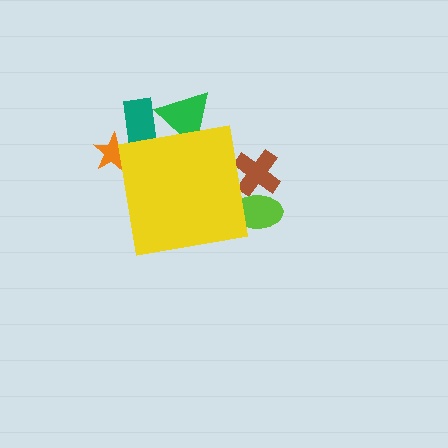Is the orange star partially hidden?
Yes, the orange star is partially hidden behind the yellow square.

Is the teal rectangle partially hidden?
Yes, the teal rectangle is partially hidden behind the yellow square.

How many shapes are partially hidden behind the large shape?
5 shapes are partially hidden.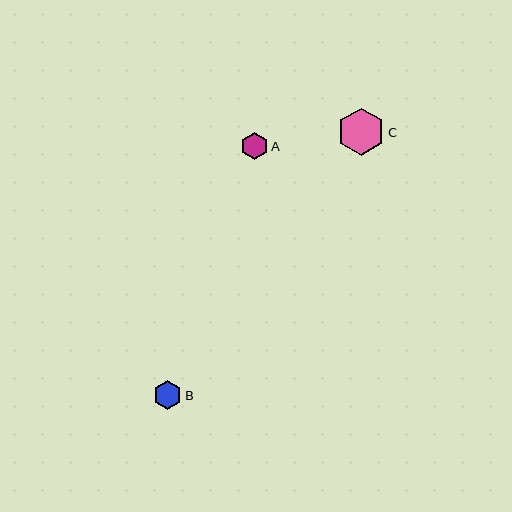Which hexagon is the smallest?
Hexagon A is the smallest with a size of approximately 27 pixels.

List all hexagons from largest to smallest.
From largest to smallest: C, B, A.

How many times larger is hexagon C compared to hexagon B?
Hexagon C is approximately 1.6 times the size of hexagon B.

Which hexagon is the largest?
Hexagon C is the largest with a size of approximately 47 pixels.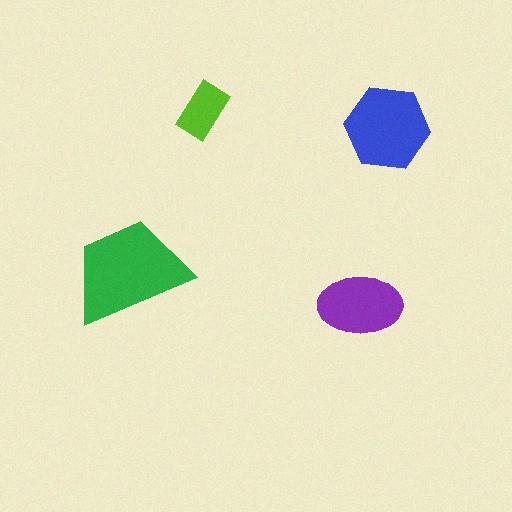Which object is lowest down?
The purple ellipse is bottommost.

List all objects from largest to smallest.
The green trapezoid, the blue hexagon, the purple ellipse, the lime rectangle.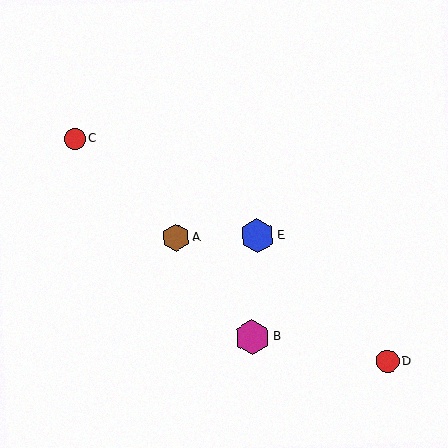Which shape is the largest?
The magenta hexagon (labeled B) is the largest.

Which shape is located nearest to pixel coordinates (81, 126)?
The red circle (labeled C) at (75, 139) is nearest to that location.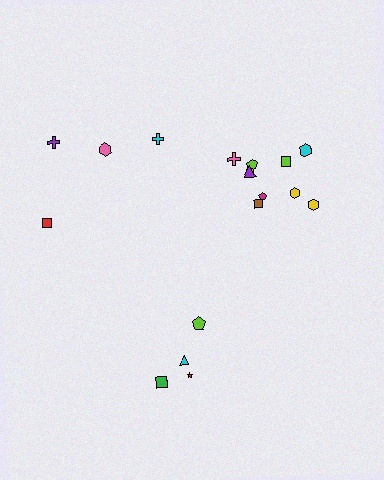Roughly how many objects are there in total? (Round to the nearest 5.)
Roughly 20 objects in total.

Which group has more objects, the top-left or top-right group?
The top-right group.